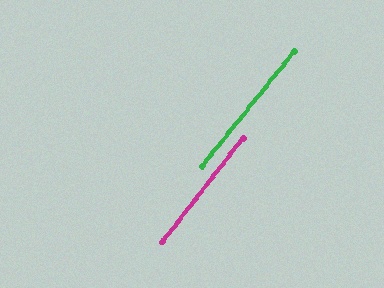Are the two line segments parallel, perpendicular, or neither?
Parallel — their directions differ by only 1.1°.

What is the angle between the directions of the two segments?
Approximately 1 degree.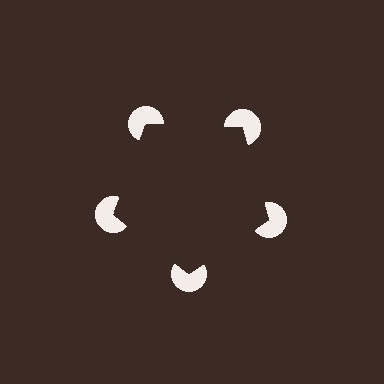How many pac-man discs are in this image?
There are 5 — one at each vertex of the illusory pentagon.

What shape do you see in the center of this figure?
An illusory pentagon — its edges are inferred from the aligned wedge cuts in the pac-man discs, not physically drawn.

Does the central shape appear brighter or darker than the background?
It typically appears slightly darker than the background, even though no actual brightness change is drawn.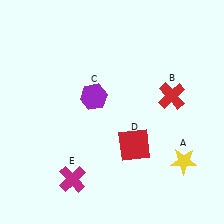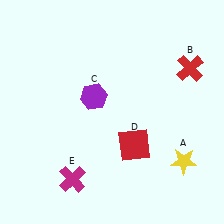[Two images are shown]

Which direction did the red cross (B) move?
The red cross (B) moved up.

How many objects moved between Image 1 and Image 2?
1 object moved between the two images.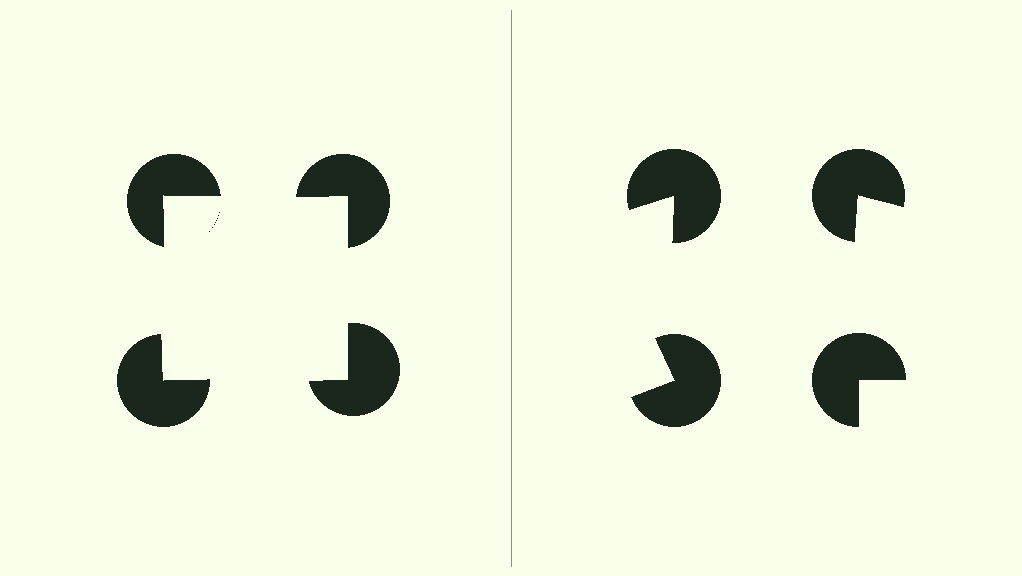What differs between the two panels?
The pac-man discs are positioned identically on both sides; only the wedge orientations differ. On the left they align to a square; on the right they are misaligned.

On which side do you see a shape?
An illusory square appears on the left side. On the right side the wedge cuts are rotated, so no coherent shape forms.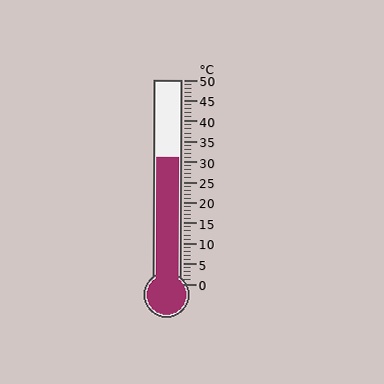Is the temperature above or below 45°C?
The temperature is below 45°C.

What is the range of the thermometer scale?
The thermometer scale ranges from 0°C to 50°C.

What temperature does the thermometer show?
The thermometer shows approximately 31°C.